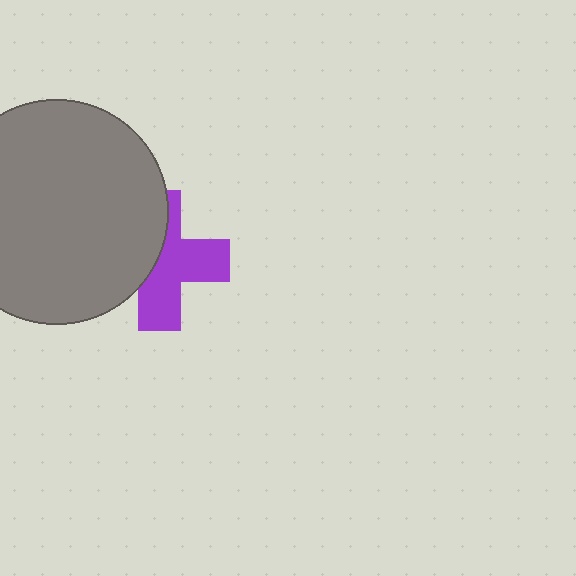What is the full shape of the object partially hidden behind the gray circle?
The partially hidden object is a purple cross.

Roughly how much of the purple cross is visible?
About half of it is visible (roughly 57%).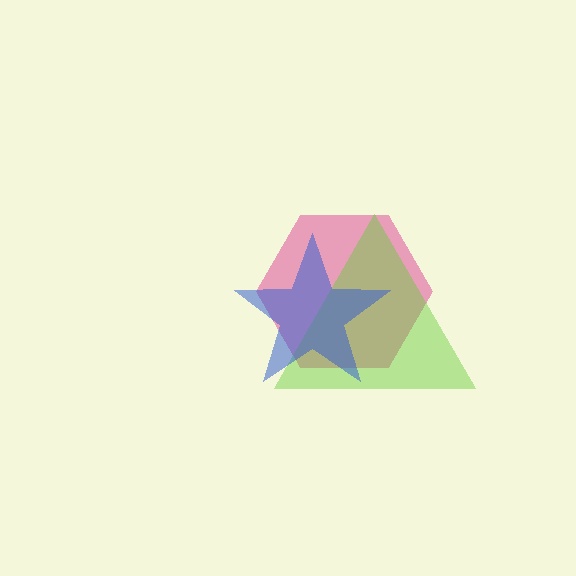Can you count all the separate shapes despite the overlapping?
Yes, there are 3 separate shapes.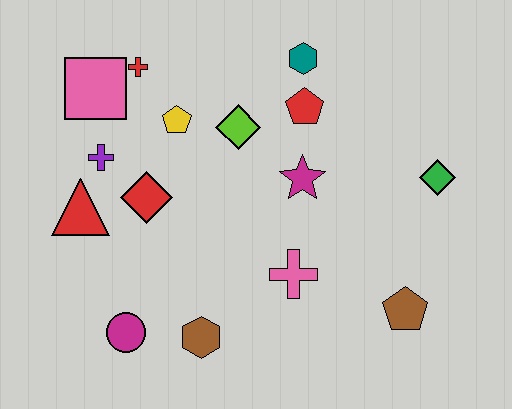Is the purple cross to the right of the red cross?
No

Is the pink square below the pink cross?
No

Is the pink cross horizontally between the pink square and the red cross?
No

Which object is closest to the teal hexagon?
The red pentagon is closest to the teal hexagon.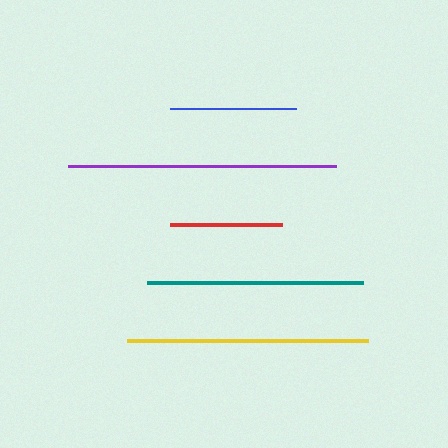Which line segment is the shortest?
The red line is the shortest at approximately 112 pixels.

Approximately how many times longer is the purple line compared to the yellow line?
The purple line is approximately 1.1 times the length of the yellow line.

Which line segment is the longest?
The purple line is the longest at approximately 269 pixels.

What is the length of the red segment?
The red segment is approximately 112 pixels long.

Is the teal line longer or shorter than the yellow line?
The yellow line is longer than the teal line.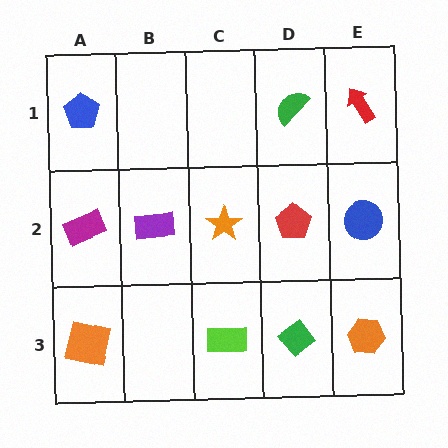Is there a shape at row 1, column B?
No, that cell is empty.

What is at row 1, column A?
A blue pentagon.